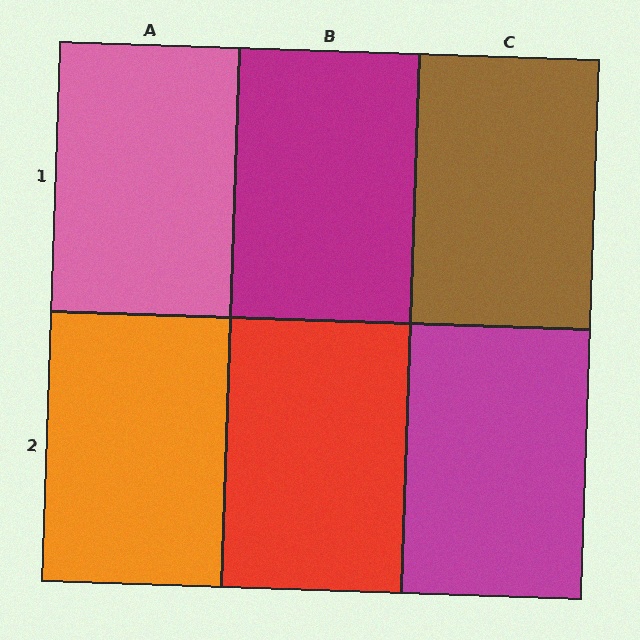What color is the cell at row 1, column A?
Pink.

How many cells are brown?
1 cell is brown.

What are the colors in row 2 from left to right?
Orange, red, magenta.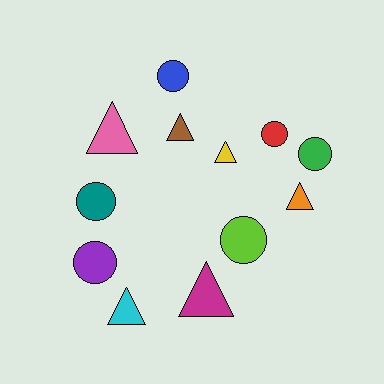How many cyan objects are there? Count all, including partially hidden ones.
There is 1 cyan object.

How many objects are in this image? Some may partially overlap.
There are 12 objects.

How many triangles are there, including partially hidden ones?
There are 6 triangles.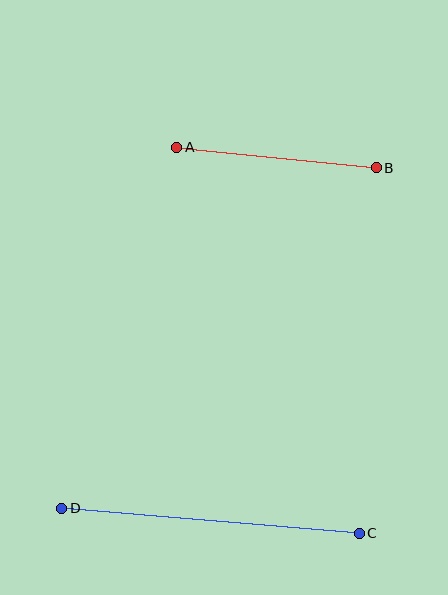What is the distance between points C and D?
The distance is approximately 299 pixels.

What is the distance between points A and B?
The distance is approximately 200 pixels.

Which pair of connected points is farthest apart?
Points C and D are farthest apart.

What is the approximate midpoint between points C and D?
The midpoint is at approximately (210, 521) pixels.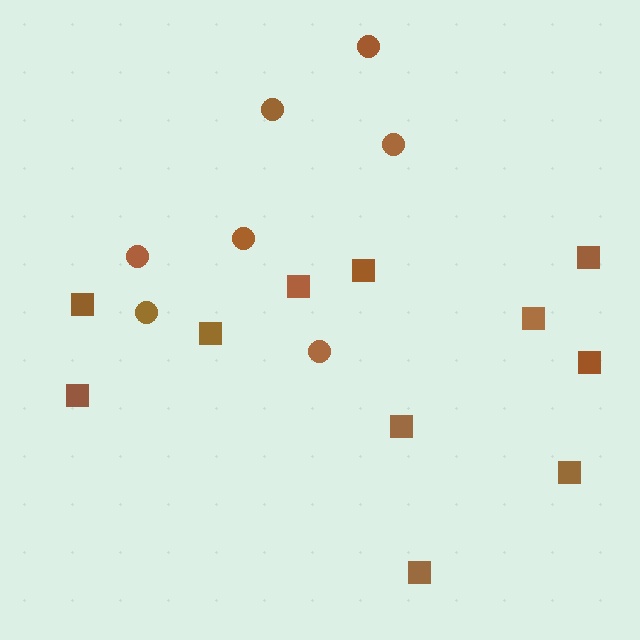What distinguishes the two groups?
There are 2 groups: one group of squares (11) and one group of circles (7).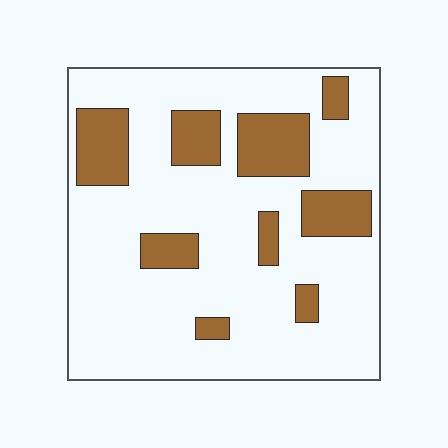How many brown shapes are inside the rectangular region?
9.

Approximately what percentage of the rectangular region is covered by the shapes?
Approximately 20%.